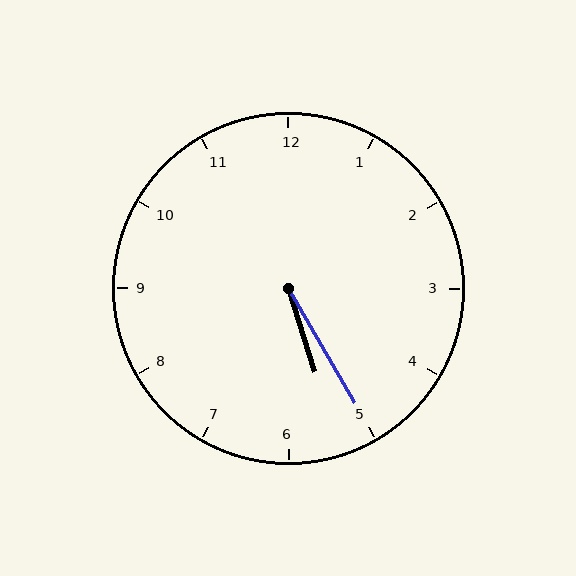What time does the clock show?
5:25.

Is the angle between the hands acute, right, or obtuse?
It is acute.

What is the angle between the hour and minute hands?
Approximately 12 degrees.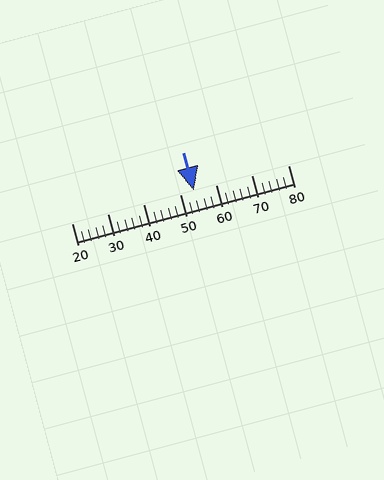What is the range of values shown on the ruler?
The ruler shows values from 20 to 80.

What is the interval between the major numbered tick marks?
The major tick marks are spaced 10 units apart.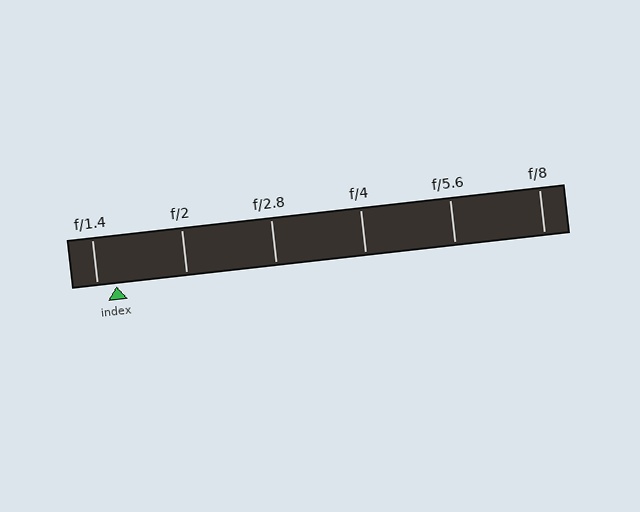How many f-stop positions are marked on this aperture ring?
There are 6 f-stop positions marked.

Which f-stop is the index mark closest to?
The index mark is closest to f/1.4.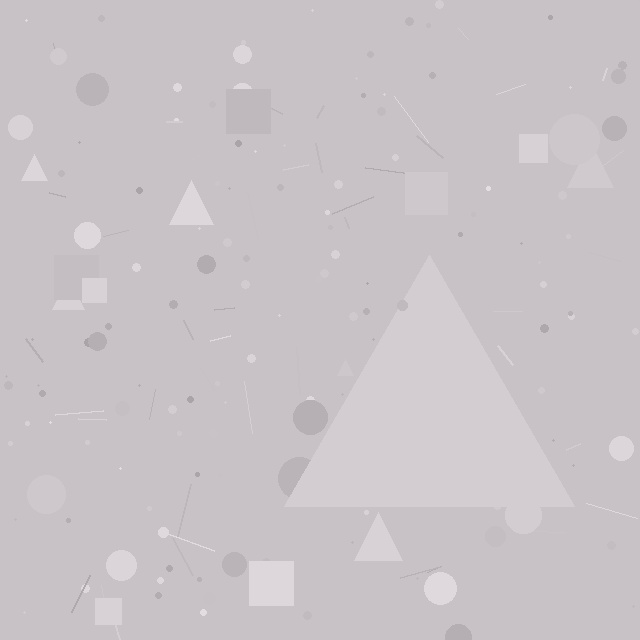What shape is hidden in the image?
A triangle is hidden in the image.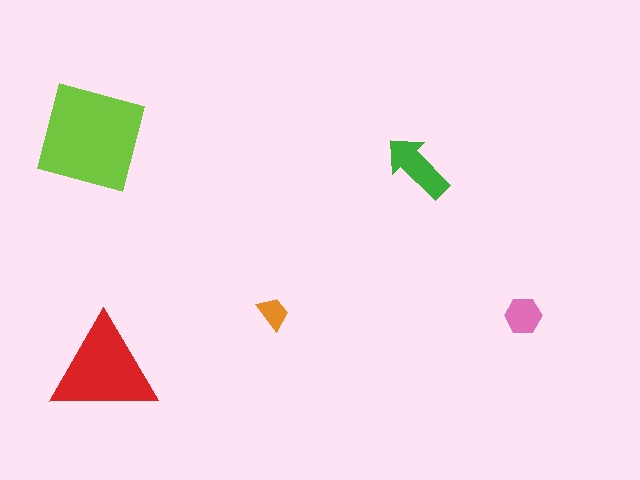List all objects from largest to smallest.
The lime diamond, the red triangle, the green arrow, the pink hexagon, the orange trapezoid.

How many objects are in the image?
There are 5 objects in the image.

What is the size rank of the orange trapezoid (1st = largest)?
5th.